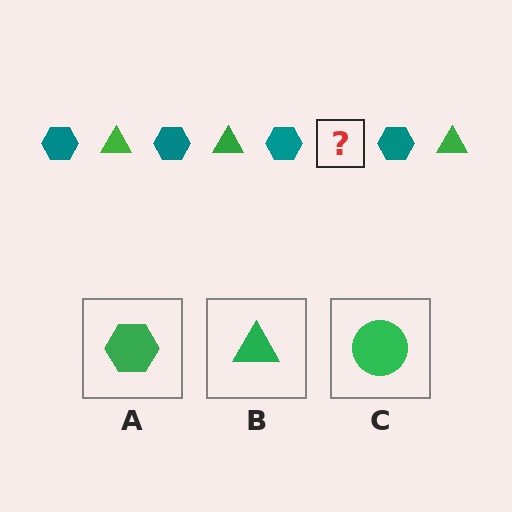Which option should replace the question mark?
Option B.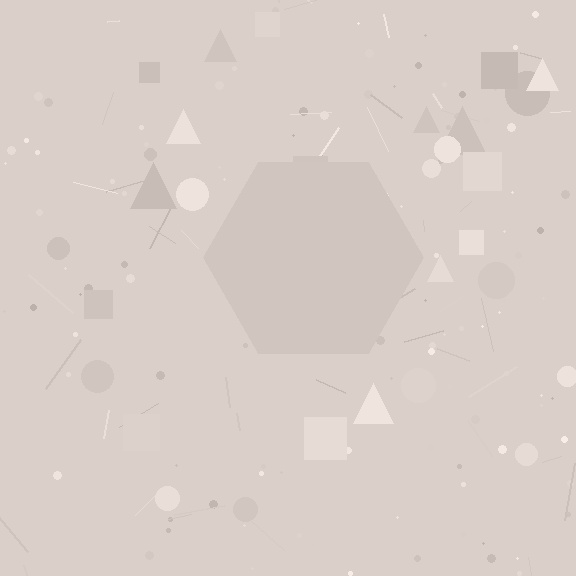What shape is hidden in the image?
A hexagon is hidden in the image.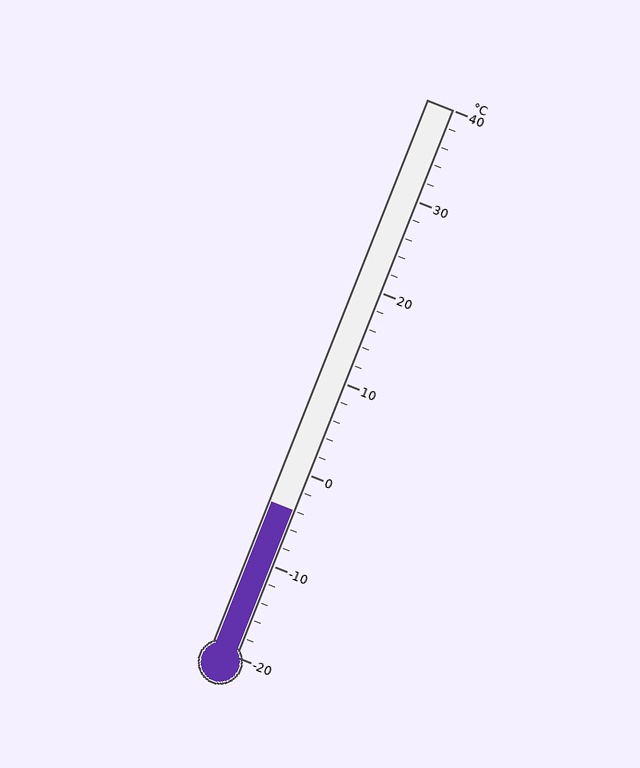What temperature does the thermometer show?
The thermometer shows approximately -4°C.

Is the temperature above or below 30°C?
The temperature is below 30°C.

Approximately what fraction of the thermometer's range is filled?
The thermometer is filled to approximately 25% of its range.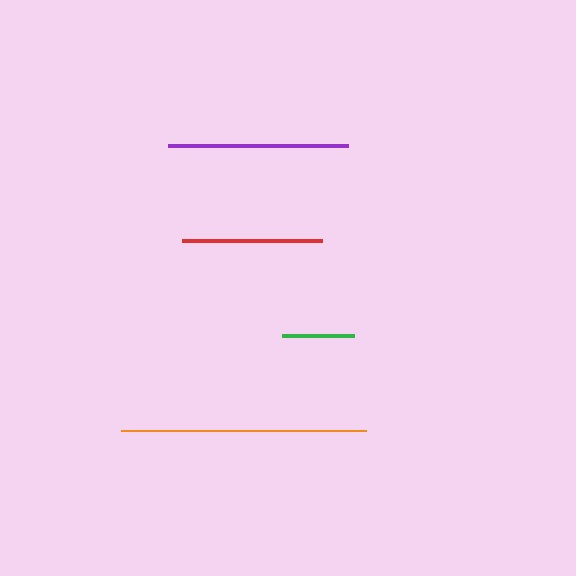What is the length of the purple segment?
The purple segment is approximately 180 pixels long.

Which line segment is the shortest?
The green line is the shortest at approximately 72 pixels.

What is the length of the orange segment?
The orange segment is approximately 245 pixels long.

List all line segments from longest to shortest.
From longest to shortest: orange, purple, red, green.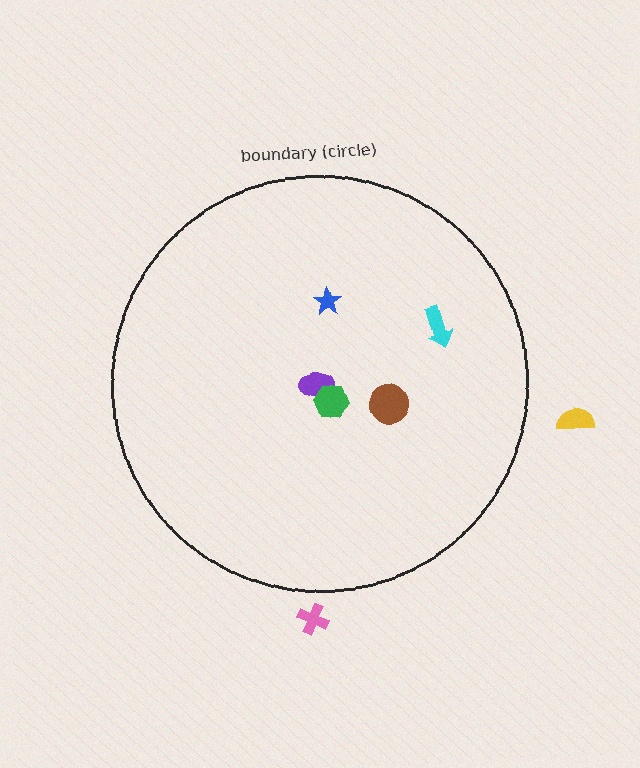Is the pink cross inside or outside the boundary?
Outside.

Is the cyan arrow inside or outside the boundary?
Inside.